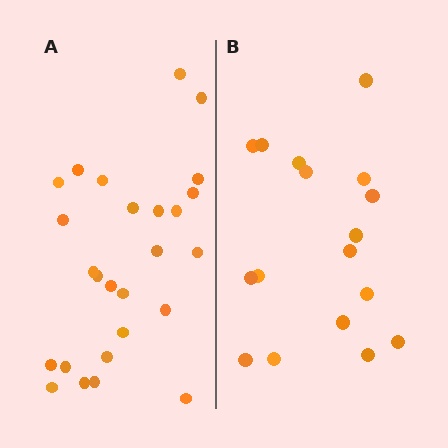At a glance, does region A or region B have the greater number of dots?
Region A (the left region) has more dots.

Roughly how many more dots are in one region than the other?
Region A has roughly 8 or so more dots than region B.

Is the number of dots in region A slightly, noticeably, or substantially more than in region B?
Region A has substantially more. The ratio is roughly 1.5 to 1.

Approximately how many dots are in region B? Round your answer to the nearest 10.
About 20 dots. (The exact count is 17, which rounds to 20.)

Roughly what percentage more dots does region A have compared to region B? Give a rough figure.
About 55% more.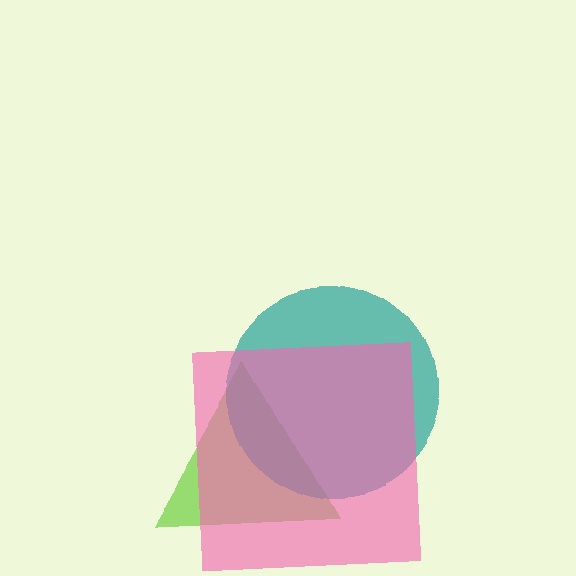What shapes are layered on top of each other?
The layered shapes are: a lime triangle, a teal circle, a pink square.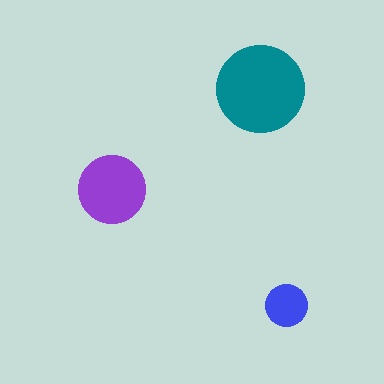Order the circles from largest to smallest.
the teal one, the purple one, the blue one.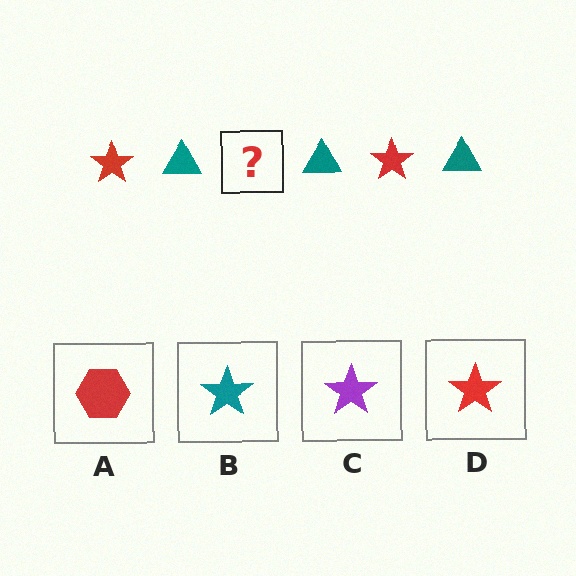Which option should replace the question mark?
Option D.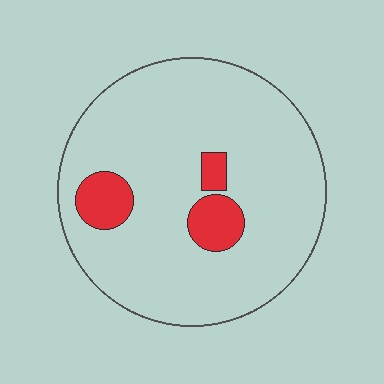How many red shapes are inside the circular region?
3.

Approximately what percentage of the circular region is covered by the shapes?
Approximately 10%.